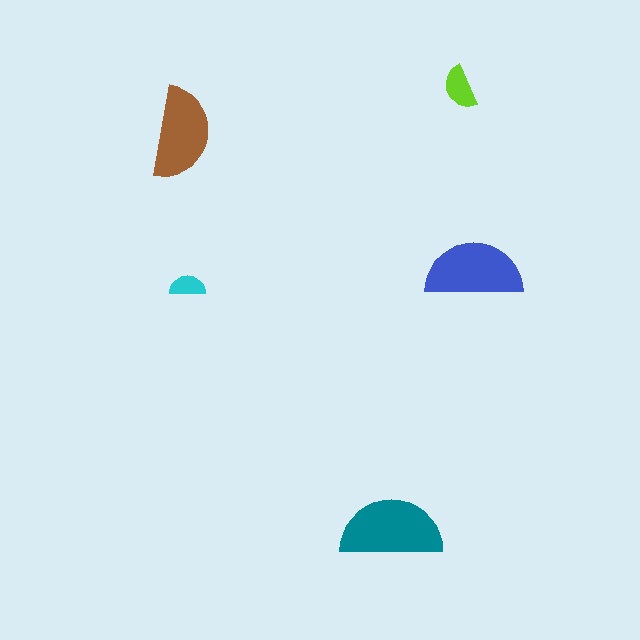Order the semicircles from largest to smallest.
the teal one, the blue one, the brown one, the lime one, the cyan one.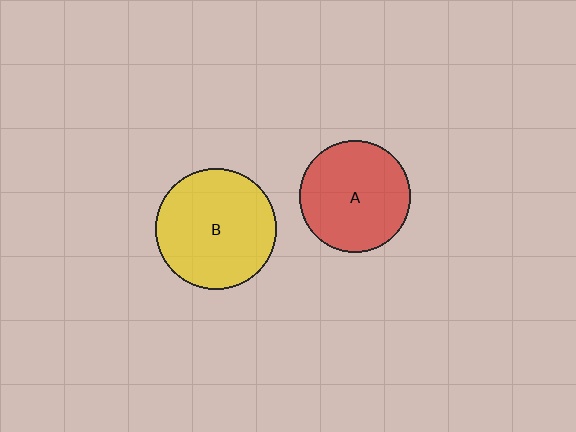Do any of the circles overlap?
No, none of the circles overlap.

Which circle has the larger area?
Circle B (yellow).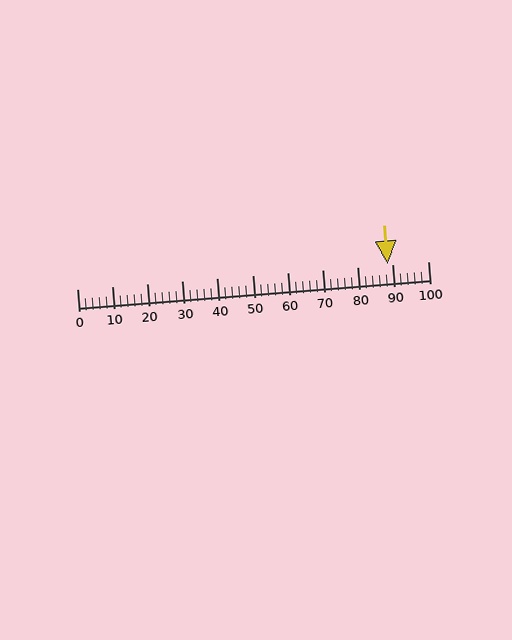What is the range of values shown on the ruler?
The ruler shows values from 0 to 100.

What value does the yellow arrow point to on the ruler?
The yellow arrow points to approximately 88.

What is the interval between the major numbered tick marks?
The major tick marks are spaced 10 units apart.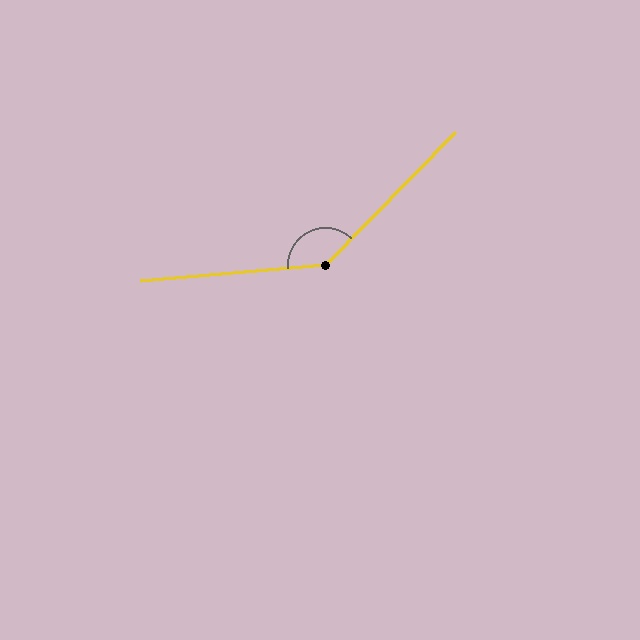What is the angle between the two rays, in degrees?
Approximately 139 degrees.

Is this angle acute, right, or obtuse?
It is obtuse.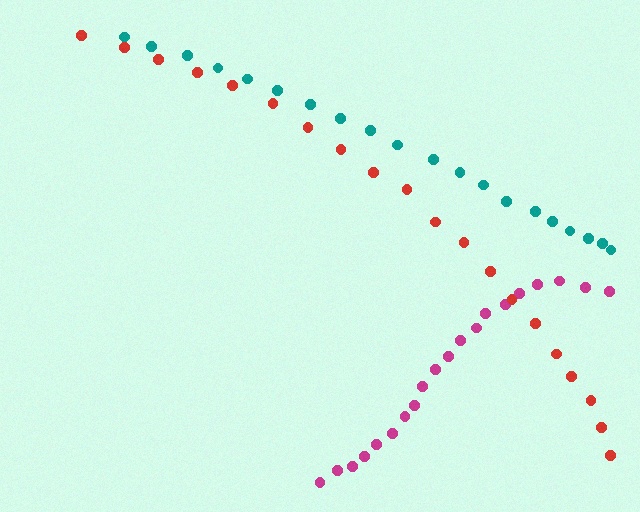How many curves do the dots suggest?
There are 3 distinct paths.